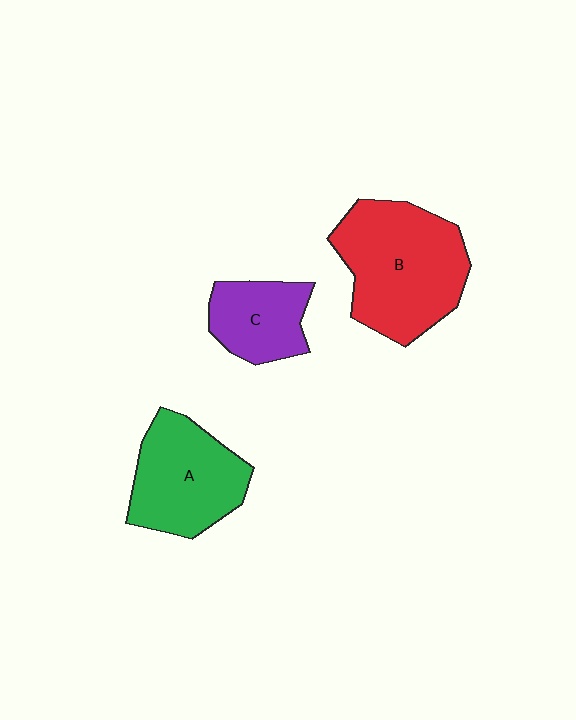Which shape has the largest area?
Shape B (red).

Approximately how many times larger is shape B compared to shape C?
Approximately 2.0 times.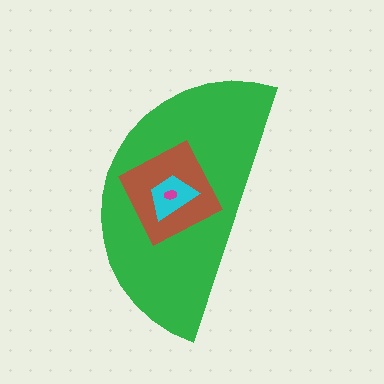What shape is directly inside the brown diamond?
The cyan trapezoid.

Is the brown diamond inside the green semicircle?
Yes.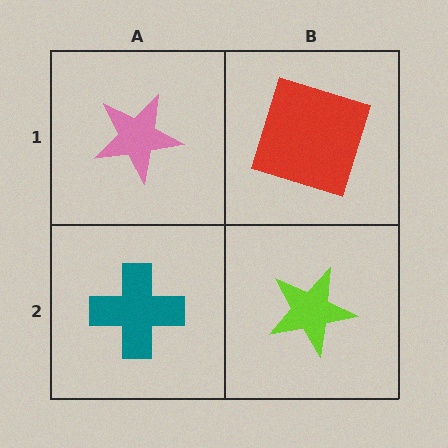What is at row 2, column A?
A teal cross.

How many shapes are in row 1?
2 shapes.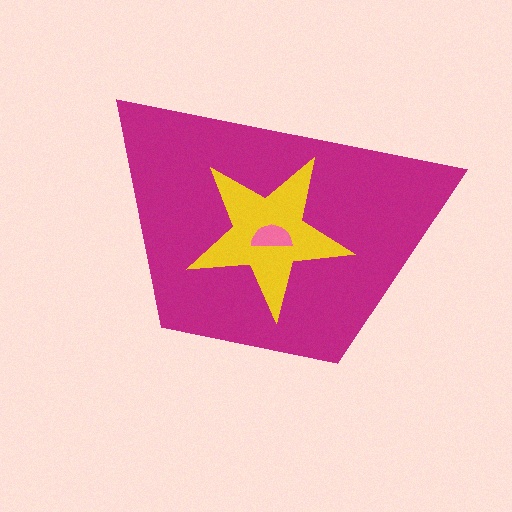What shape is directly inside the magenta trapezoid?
The yellow star.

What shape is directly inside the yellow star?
The pink semicircle.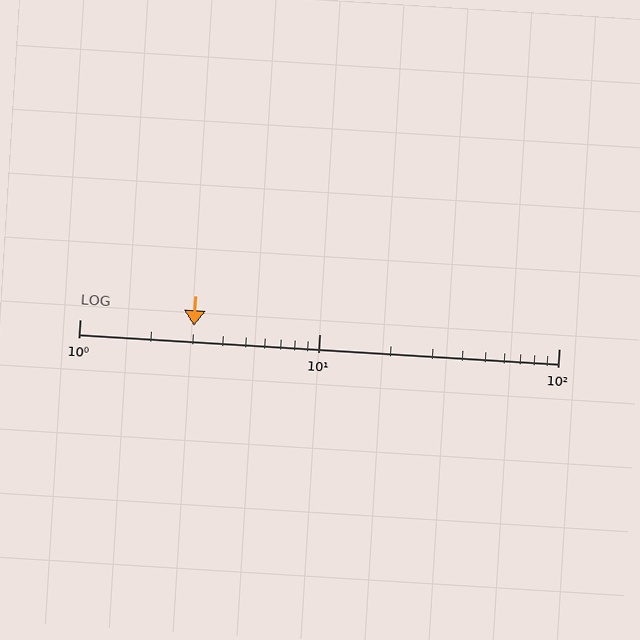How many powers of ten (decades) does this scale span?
The scale spans 2 decades, from 1 to 100.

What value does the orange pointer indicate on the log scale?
The pointer indicates approximately 3.